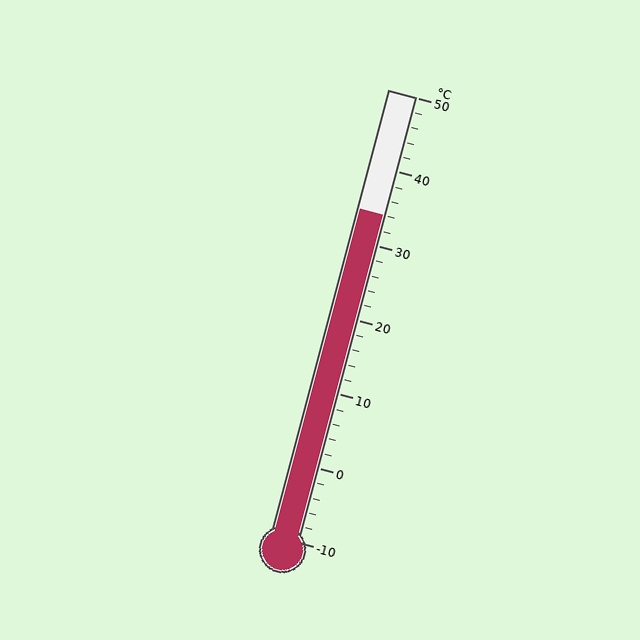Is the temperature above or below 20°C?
The temperature is above 20°C.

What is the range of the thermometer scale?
The thermometer scale ranges from -10°C to 50°C.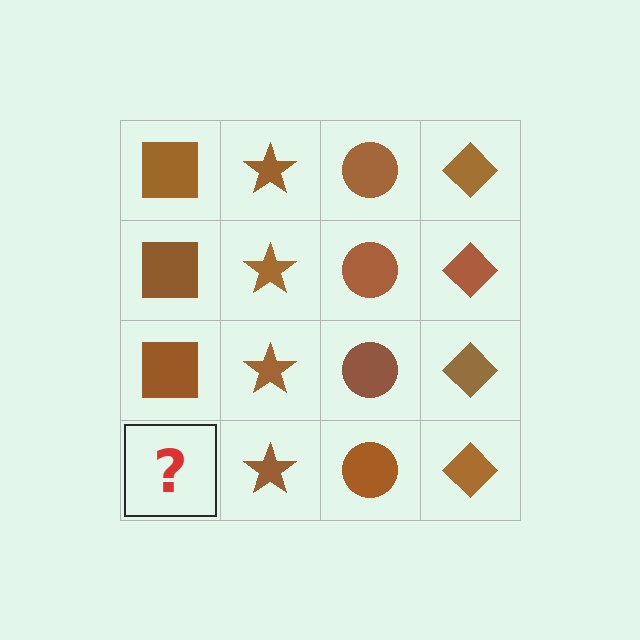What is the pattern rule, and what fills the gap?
The rule is that each column has a consistent shape. The gap should be filled with a brown square.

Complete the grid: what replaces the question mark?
The question mark should be replaced with a brown square.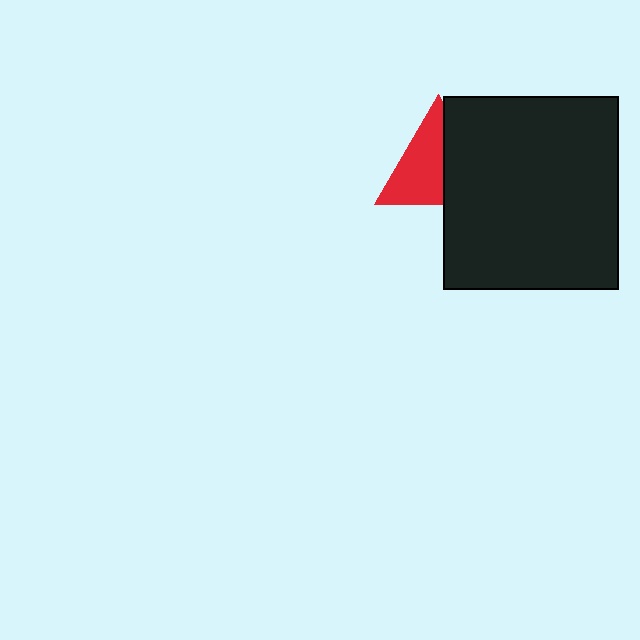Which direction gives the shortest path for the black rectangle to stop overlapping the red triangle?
Moving right gives the shortest separation.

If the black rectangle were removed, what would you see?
You would see the complete red triangle.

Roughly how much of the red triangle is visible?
About half of it is visible (roughly 58%).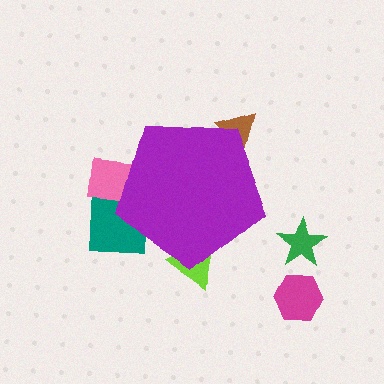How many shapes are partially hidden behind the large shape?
4 shapes are partially hidden.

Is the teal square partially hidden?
Yes, the teal square is partially hidden behind the purple pentagon.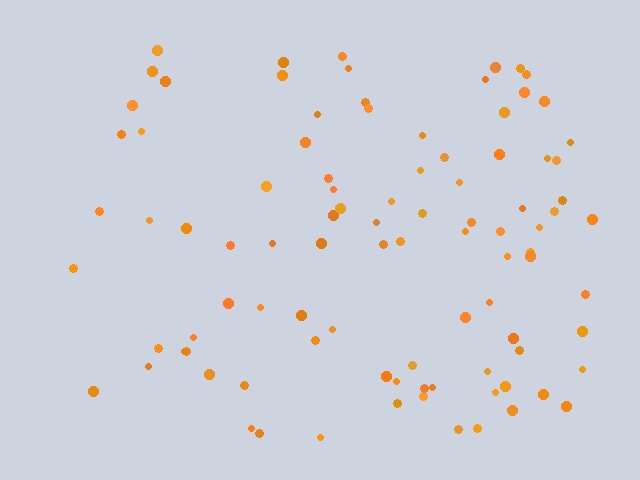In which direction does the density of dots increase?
From left to right, with the right side densest.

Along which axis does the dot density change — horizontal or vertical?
Horizontal.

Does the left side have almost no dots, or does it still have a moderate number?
Still a moderate number, just noticeably fewer than the right.